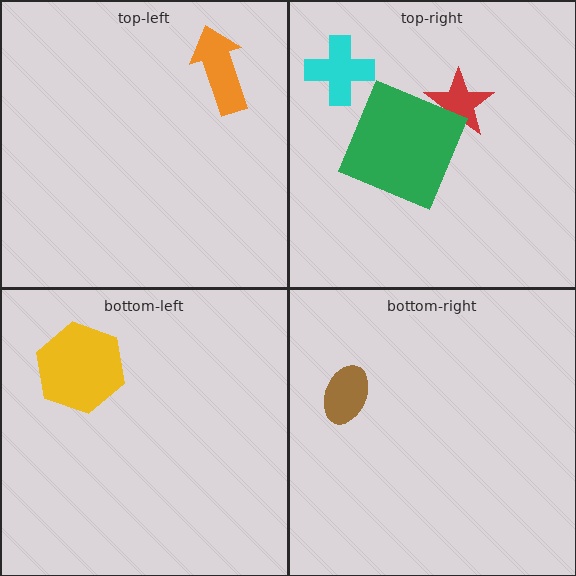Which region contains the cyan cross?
The top-right region.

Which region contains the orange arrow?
The top-left region.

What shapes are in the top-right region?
The red star, the green square, the cyan cross.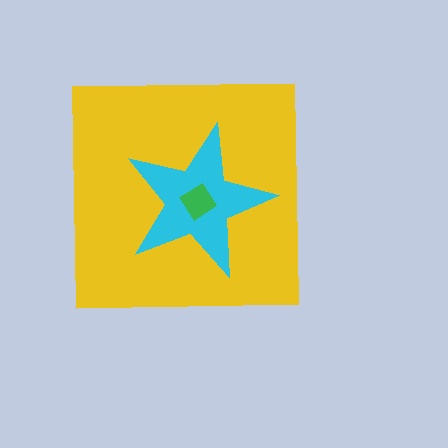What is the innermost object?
The green diamond.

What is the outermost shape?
The yellow square.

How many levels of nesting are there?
3.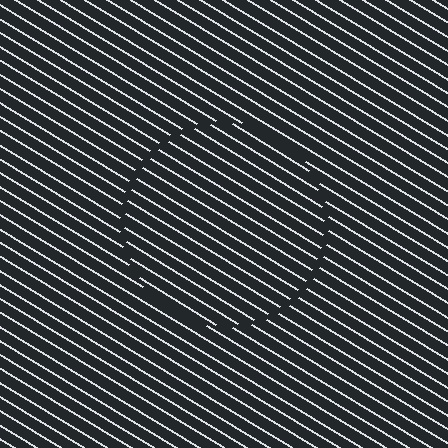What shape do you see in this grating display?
An illusory circle. The interior of the shape contains the same grating, shifted by half a period — the contour is defined by the phase discontinuity where line-ends from the inner and outer gratings abut.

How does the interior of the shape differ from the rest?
The interior of the shape contains the same grating, shifted by half a period — the contour is defined by the phase discontinuity where line-ends from the inner and outer gratings abut.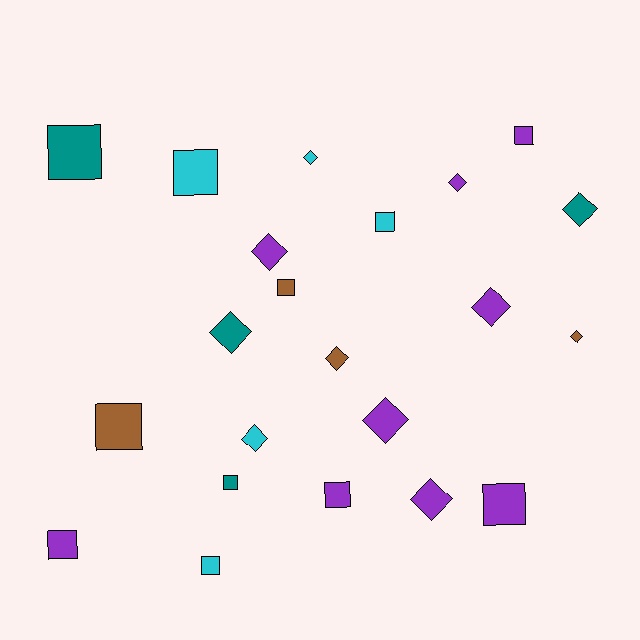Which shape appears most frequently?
Diamond, with 11 objects.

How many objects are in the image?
There are 22 objects.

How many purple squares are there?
There are 4 purple squares.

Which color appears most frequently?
Purple, with 9 objects.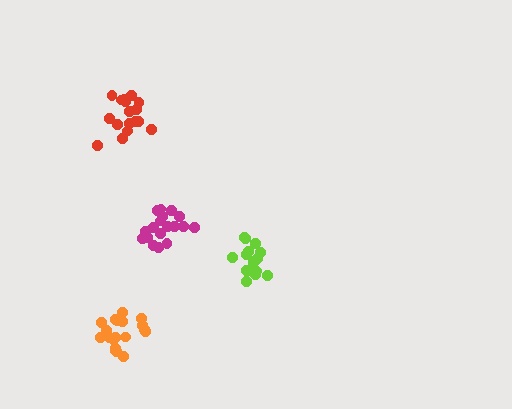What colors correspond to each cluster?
The clusters are colored: red, orange, lime, magenta.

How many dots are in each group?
Group 1: 18 dots, Group 2: 19 dots, Group 3: 15 dots, Group 4: 18 dots (70 total).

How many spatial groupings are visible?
There are 4 spatial groupings.